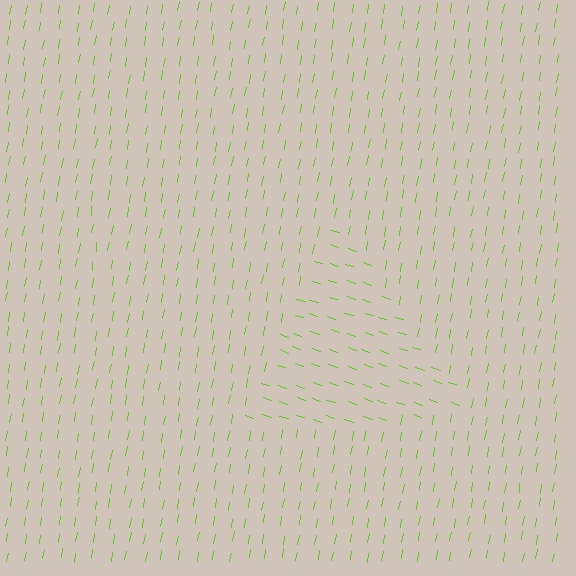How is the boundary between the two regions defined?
The boundary is defined purely by a change in line orientation (approximately 81 degrees difference). All lines are the same color and thickness.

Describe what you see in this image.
The image is filled with small lime line segments. A triangle region in the image has lines oriented differently from the surrounding lines, creating a visible texture boundary.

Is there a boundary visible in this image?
Yes, there is a texture boundary formed by a change in line orientation.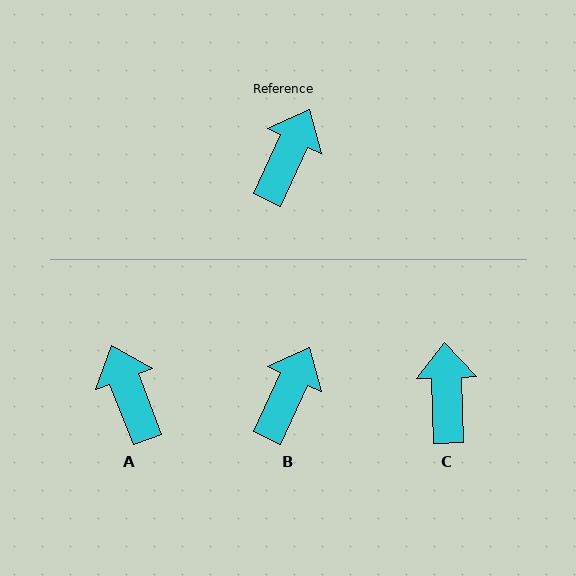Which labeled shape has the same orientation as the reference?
B.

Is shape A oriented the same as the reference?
No, it is off by about 46 degrees.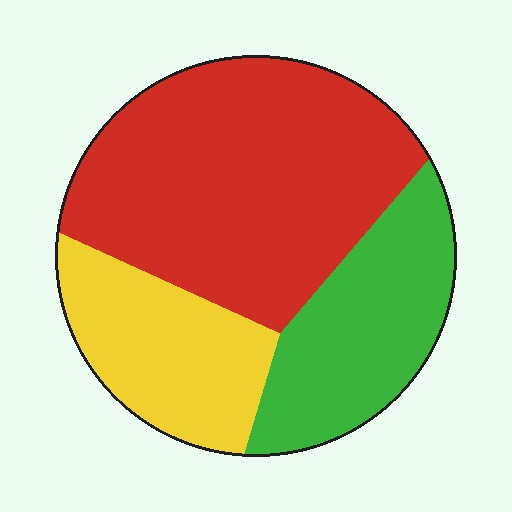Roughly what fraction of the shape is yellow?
Yellow takes up about one fifth (1/5) of the shape.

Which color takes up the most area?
Red, at roughly 50%.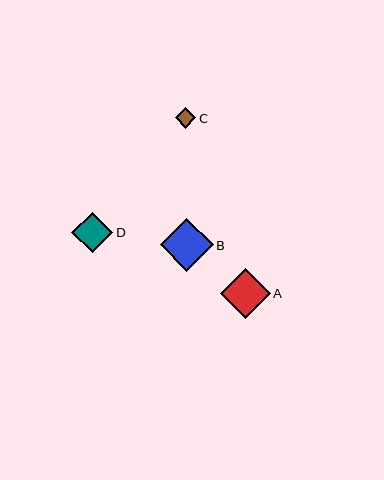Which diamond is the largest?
Diamond B is the largest with a size of approximately 53 pixels.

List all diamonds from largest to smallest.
From largest to smallest: B, A, D, C.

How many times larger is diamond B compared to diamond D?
Diamond B is approximately 1.3 times the size of diamond D.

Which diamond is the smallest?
Diamond C is the smallest with a size of approximately 21 pixels.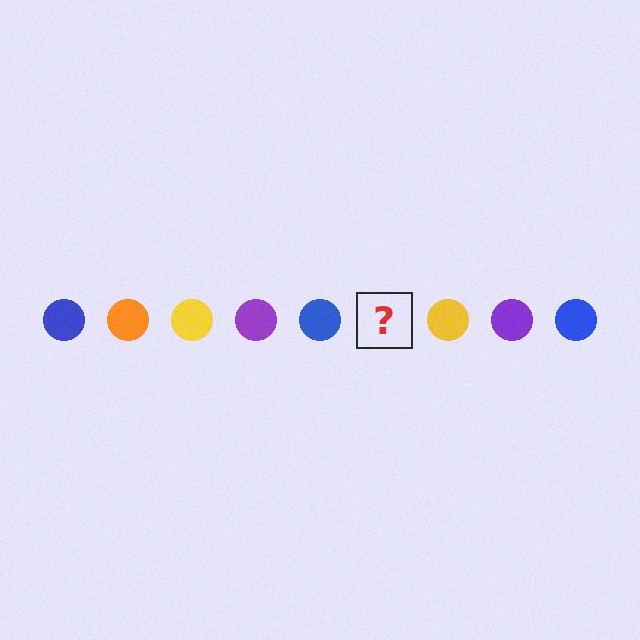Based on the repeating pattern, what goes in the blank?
The blank should be an orange circle.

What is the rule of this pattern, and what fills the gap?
The rule is that the pattern cycles through blue, orange, yellow, purple circles. The gap should be filled with an orange circle.